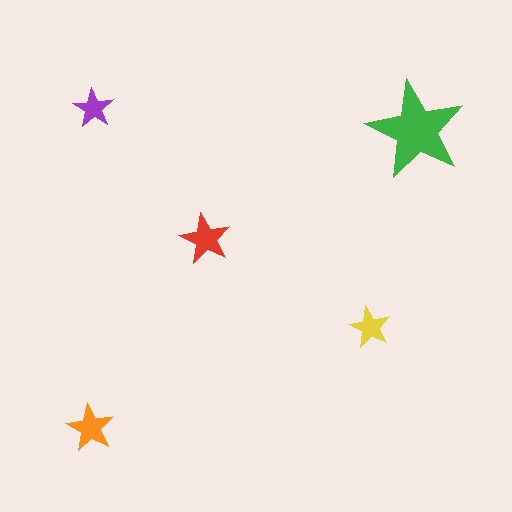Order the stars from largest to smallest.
the green one, the red one, the orange one, the yellow one, the purple one.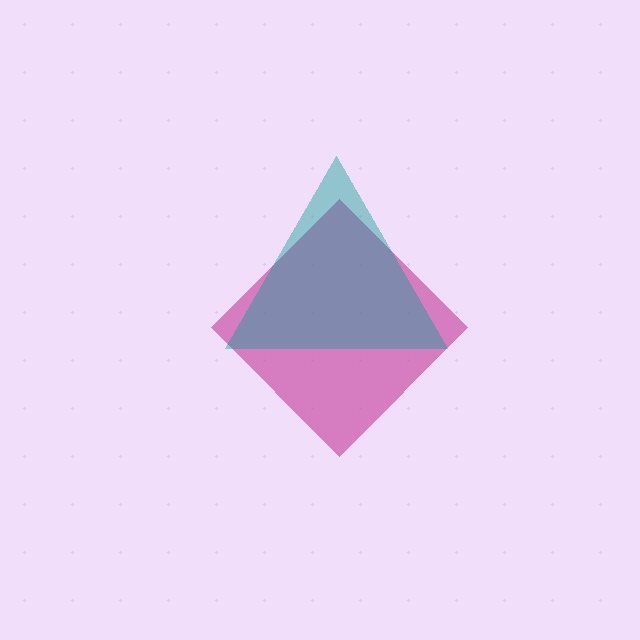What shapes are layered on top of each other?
The layered shapes are: a magenta diamond, a teal triangle.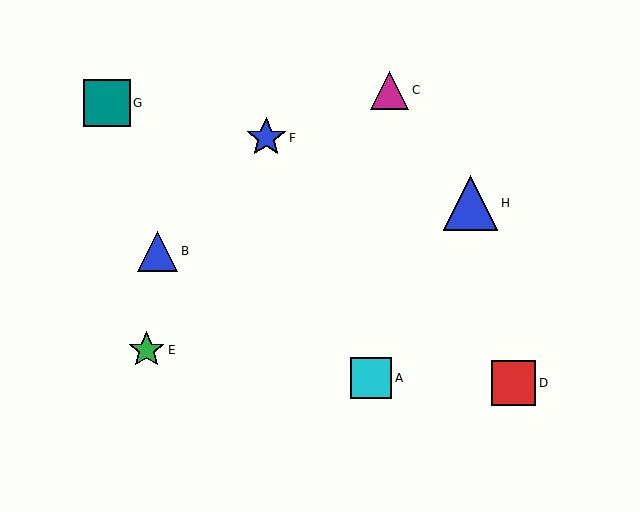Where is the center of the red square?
The center of the red square is at (513, 383).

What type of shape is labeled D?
Shape D is a red square.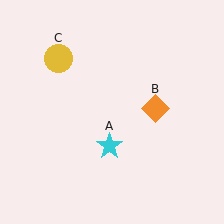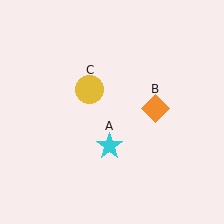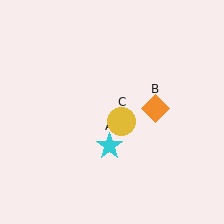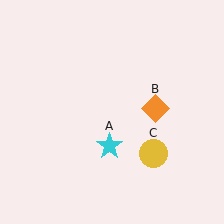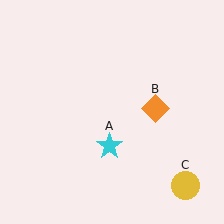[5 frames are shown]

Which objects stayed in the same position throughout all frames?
Cyan star (object A) and orange diamond (object B) remained stationary.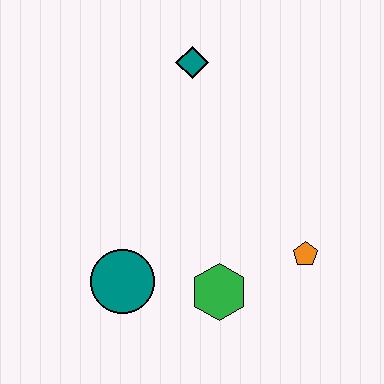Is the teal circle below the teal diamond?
Yes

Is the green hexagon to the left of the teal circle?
No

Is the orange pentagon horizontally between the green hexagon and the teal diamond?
No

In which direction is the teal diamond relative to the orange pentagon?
The teal diamond is above the orange pentagon.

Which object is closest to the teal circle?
The green hexagon is closest to the teal circle.